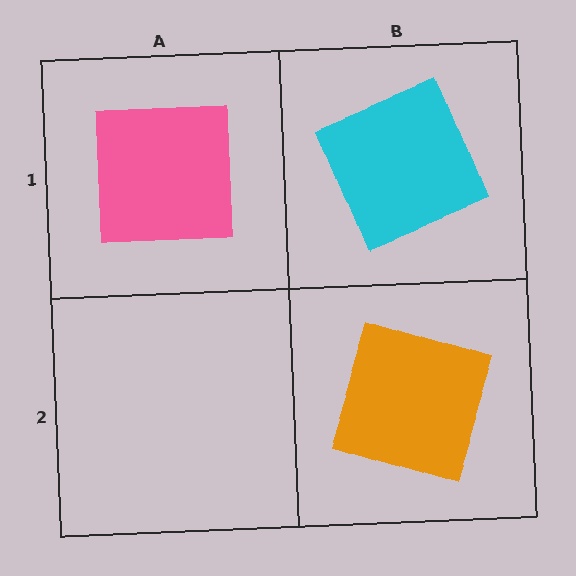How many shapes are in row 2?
1 shape.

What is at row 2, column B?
An orange square.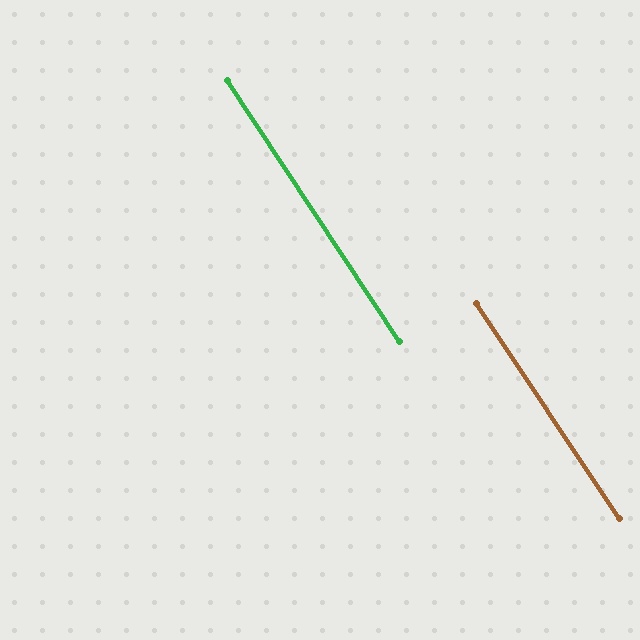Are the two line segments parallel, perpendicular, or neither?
Parallel — their directions differ by only 0.3°.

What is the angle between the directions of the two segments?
Approximately 0 degrees.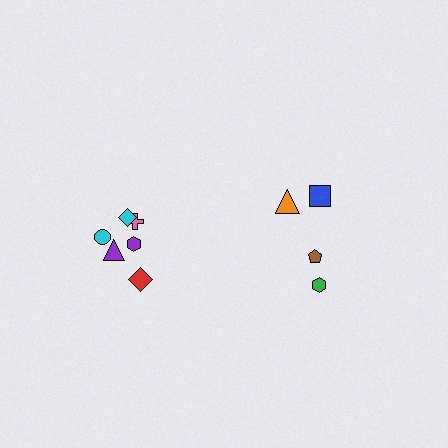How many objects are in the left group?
There are 6 objects.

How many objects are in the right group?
There are 4 objects.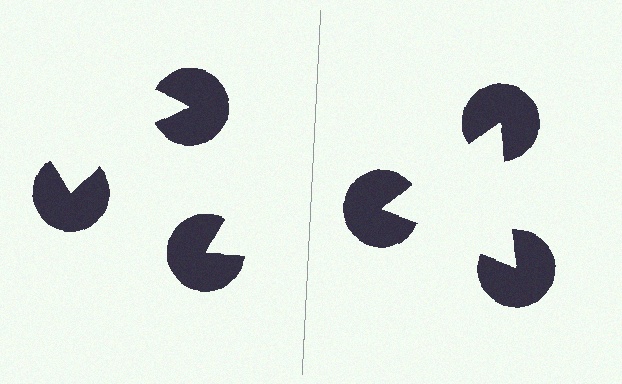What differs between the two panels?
The pac-man discs are positioned identically on both sides; only the wedge orientations differ. On the right they align to a triangle; on the left they are misaligned.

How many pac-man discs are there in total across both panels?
6 — 3 on each side.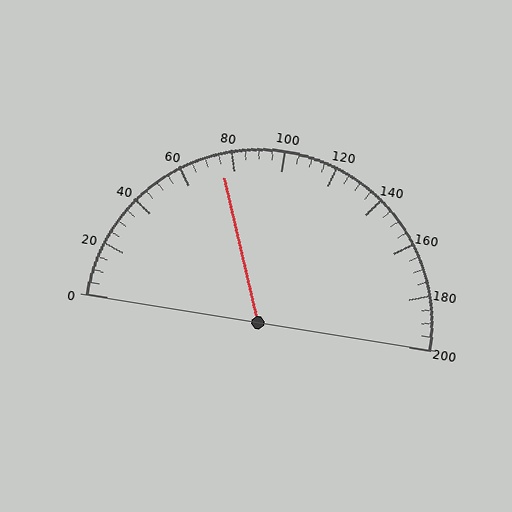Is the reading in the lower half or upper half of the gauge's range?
The reading is in the lower half of the range (0 to 200).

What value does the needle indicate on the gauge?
The needle indicates approximately 75.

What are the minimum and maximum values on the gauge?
The gauge ranges from 0 to 200.